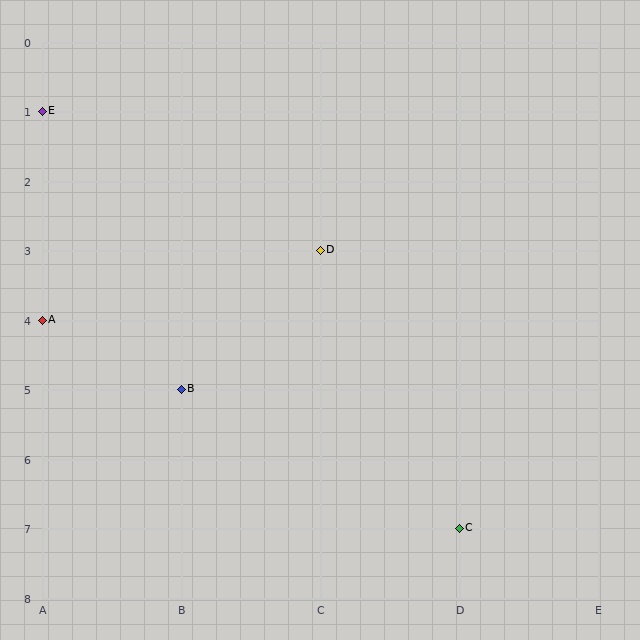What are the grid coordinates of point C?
Point C is at grid coordinates (D, 7).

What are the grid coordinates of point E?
Point E is at grid coordinates (A, 1).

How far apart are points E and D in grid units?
Points E and D are 2 columns and 2 rows apart (about 2.8 grid units diagonally).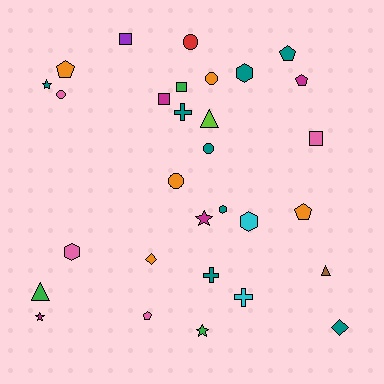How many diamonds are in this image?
There are 2 diamonds.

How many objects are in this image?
There are 30 objects.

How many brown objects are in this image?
There is 1 brown object.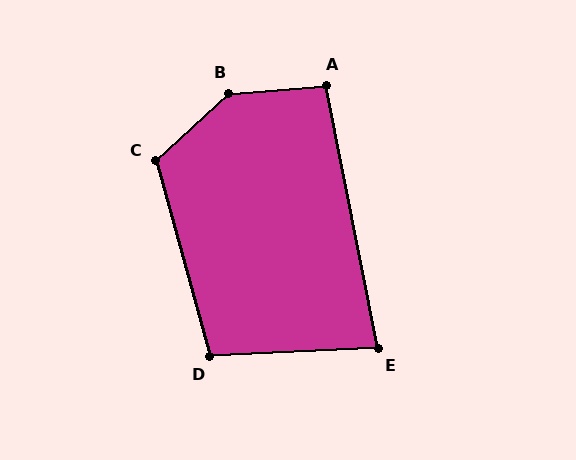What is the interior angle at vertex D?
Approximately 103 degrees (obtuse).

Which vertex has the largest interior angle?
B, at approximately 141 degrees.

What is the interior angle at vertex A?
Approximately 97 degrees (obtuse).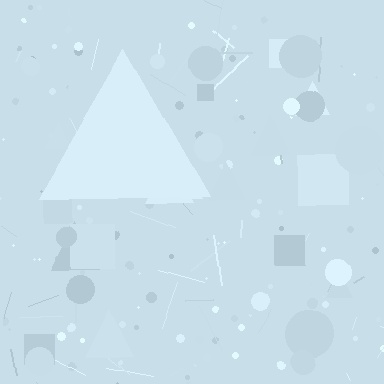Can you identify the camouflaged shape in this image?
The camouflaged shape is a triangle.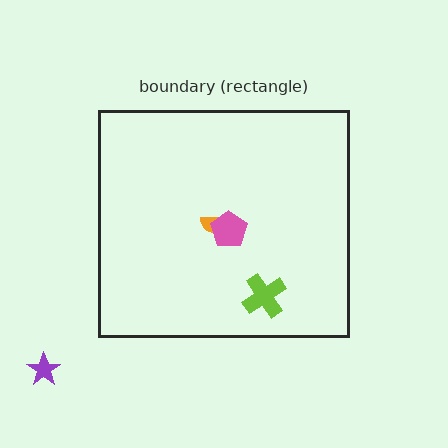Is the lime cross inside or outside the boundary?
Inside.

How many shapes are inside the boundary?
3 inside, 1 outside.